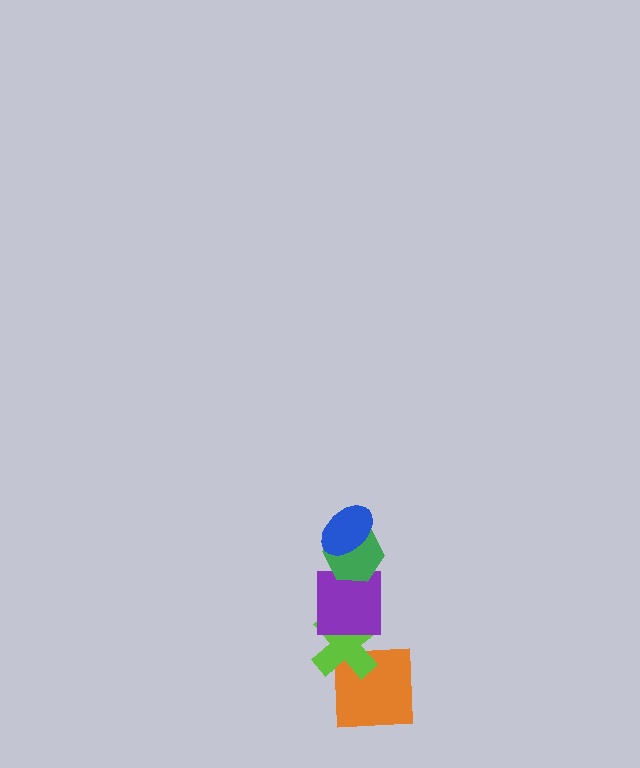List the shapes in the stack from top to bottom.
From top to bottom: the blue ellipse, the green hexagon, the purple square, the lime cross, the orange square.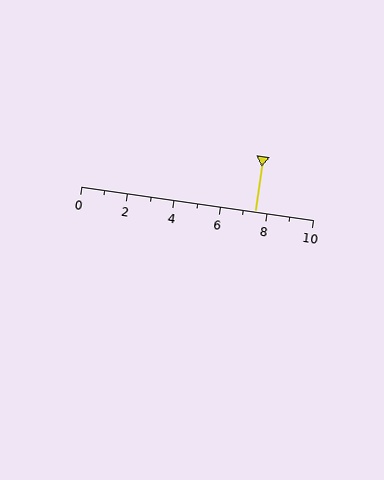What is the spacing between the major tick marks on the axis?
The major ticks are spaced 2 apart.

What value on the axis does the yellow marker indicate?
The marker indicates approximately 7.5.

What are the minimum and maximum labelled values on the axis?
The axis runs from 0 to 10.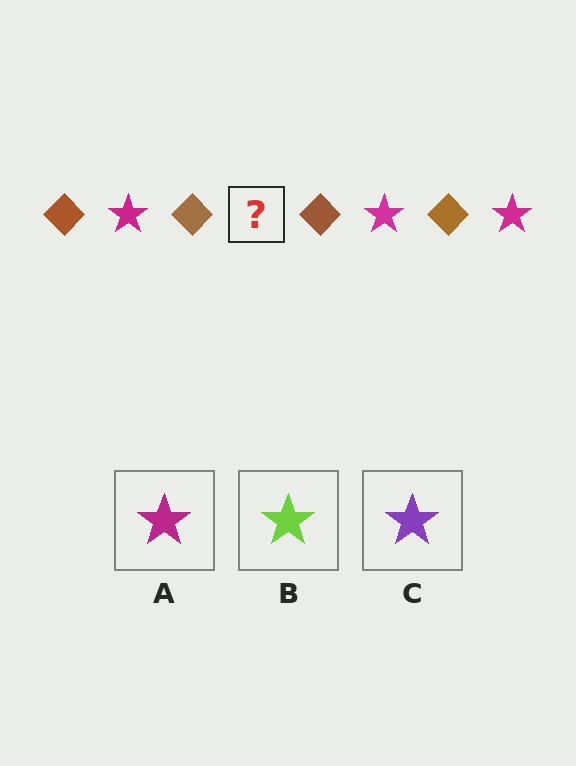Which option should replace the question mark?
Option A.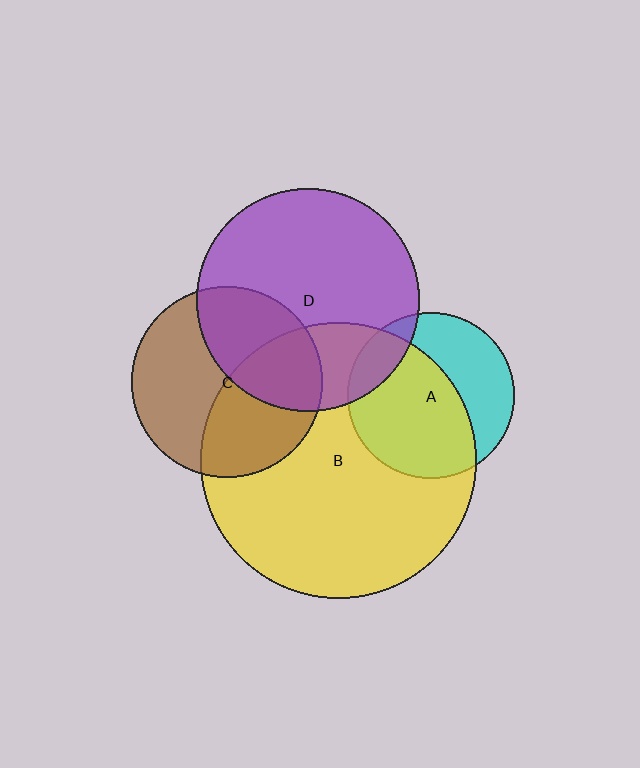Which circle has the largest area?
Circle B (yellow).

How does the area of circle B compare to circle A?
Approximately 2.7 times.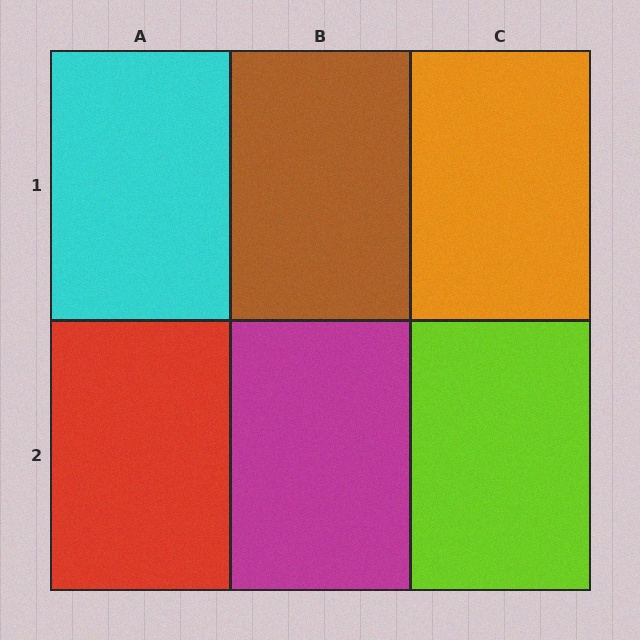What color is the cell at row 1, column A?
Cyan.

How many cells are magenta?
1 cell is magenta.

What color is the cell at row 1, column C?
Orange.